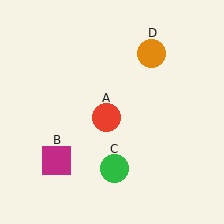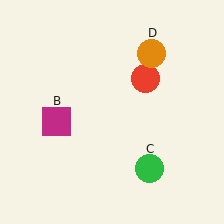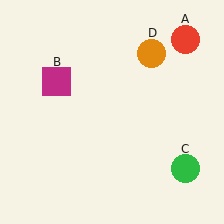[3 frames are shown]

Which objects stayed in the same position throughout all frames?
Orange circle (object D) remained stationary.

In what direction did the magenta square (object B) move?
The magenta square (object B) moved up.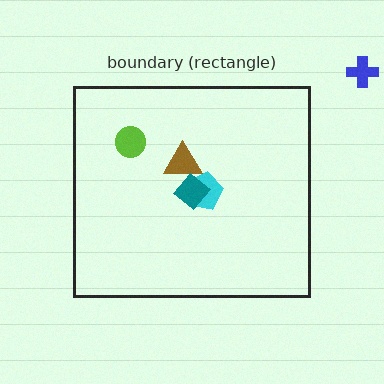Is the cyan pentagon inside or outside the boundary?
Inside.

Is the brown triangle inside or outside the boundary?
Inside.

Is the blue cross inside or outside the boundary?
Outside.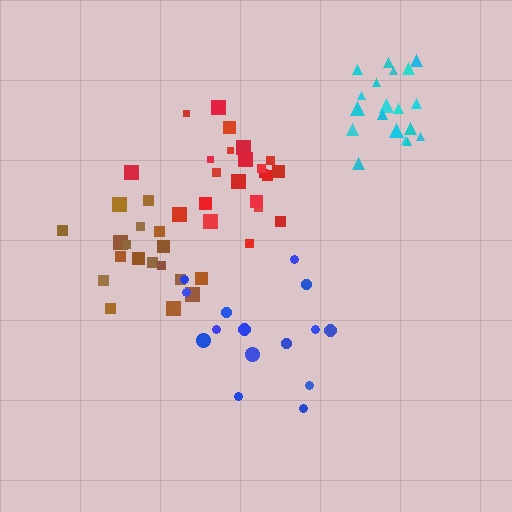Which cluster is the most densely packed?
Cyan.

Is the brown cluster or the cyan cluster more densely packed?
Cyan.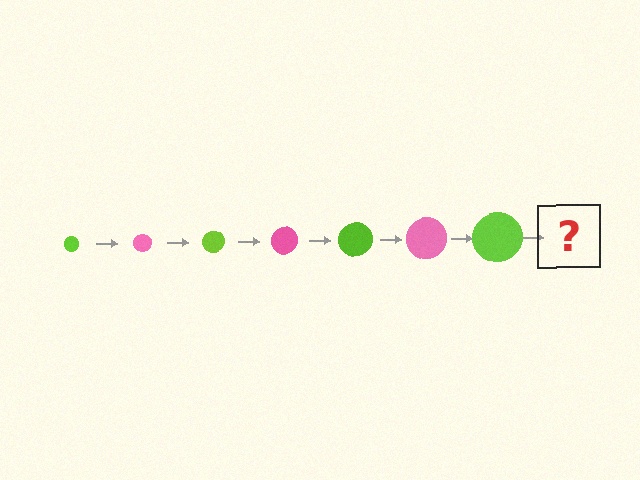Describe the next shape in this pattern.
It should be a pink circle, larger than the previous one.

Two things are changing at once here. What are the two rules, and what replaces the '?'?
The two rules are that the circle grows larger each step and the color cycles through lime and pink. The '?' should be a pink circle, larger than the previous one.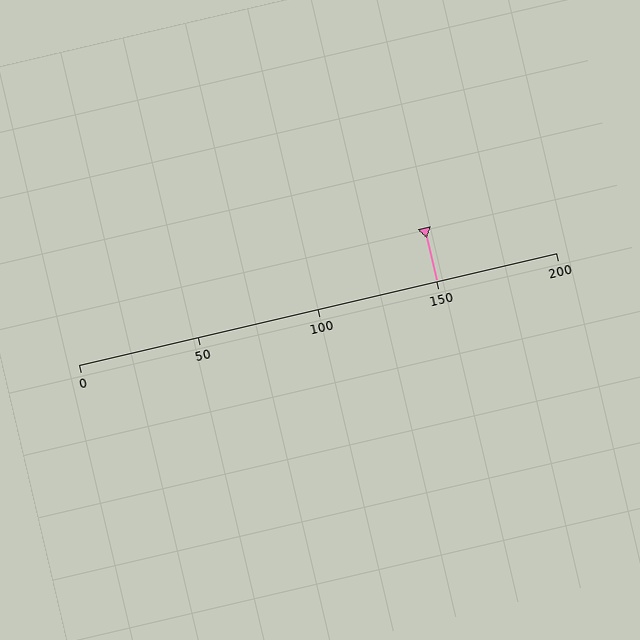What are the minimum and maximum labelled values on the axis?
The axis runs from 0 to 200.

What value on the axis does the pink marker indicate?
The marker indicates approximately 150.